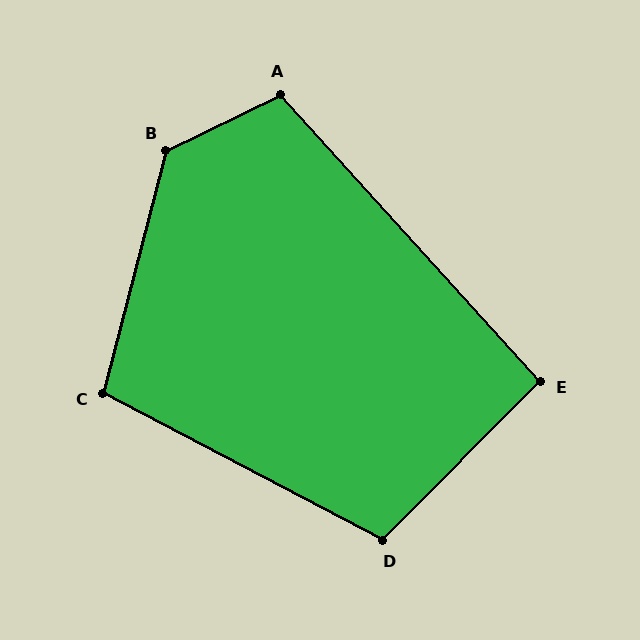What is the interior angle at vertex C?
Approximately 103 degrees (obtuse).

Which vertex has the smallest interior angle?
E, at approximately 93 degrees.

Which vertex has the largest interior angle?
B, at approximately 131 degrees.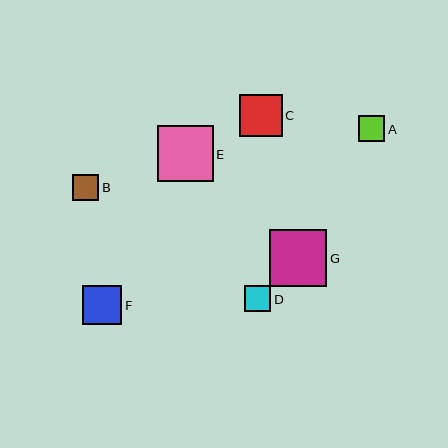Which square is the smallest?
Square A is the smallest with a size of approximately 26 pixels.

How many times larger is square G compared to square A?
Square G is approximately 2.2 times the size of square A.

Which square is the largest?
Square G is the largest with a size of approximately 57 pixels.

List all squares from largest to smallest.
From largest to smallest: G, E, C, F, D, B, A.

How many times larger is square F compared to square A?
Square F is approximately 1.5 times the size of square A.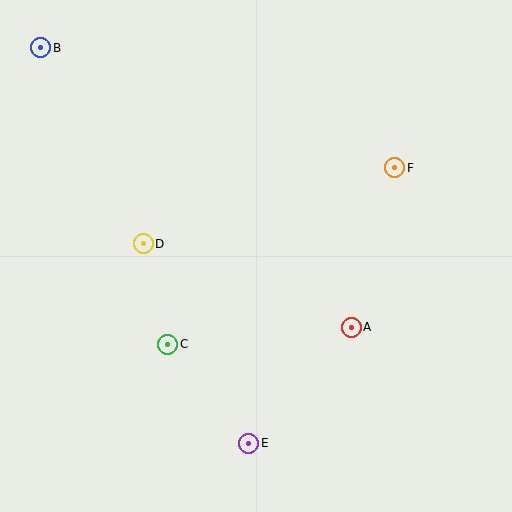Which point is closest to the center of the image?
Point D at (143, 244) is closest to the center.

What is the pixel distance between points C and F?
The distance between C and F is 288 pixels.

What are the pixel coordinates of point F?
Point F is at (395, 168).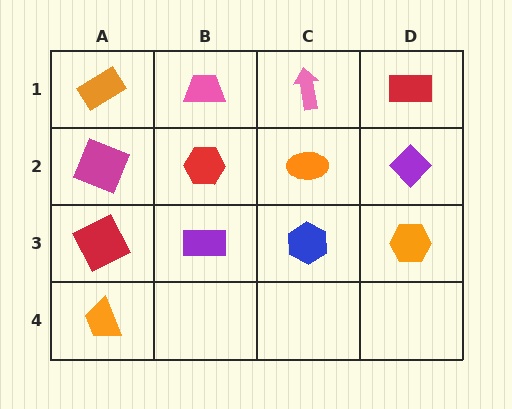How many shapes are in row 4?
1 shape.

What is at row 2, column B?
A red hexagon.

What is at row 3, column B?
A purple rectangle.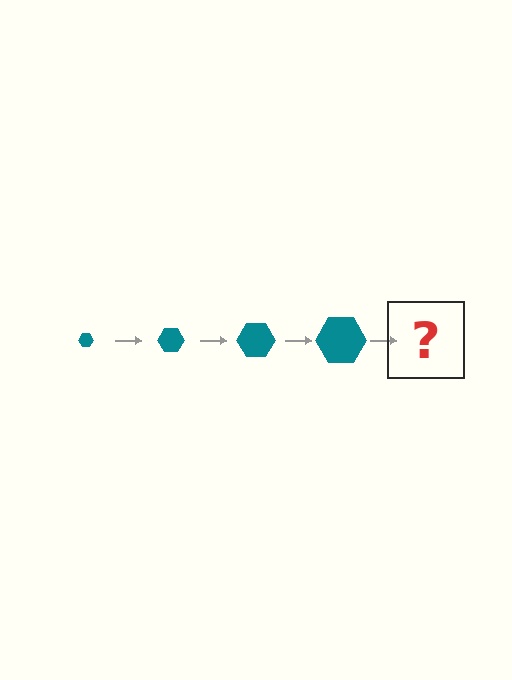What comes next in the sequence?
The next element should be a teal hexagon, larger than the previous one.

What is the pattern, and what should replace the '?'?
The pattern is that the hexagon gets progressively larger each step. The '?' should be a teal hexagon, larger than the previous one.